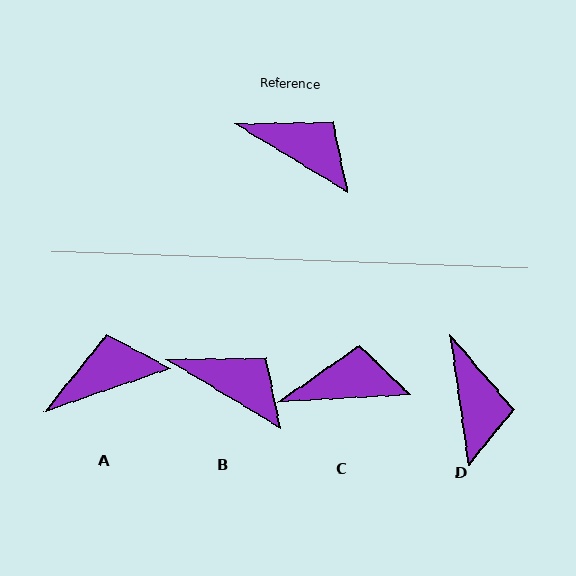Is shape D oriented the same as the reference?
No, it is off by about 51 degrees.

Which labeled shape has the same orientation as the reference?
B.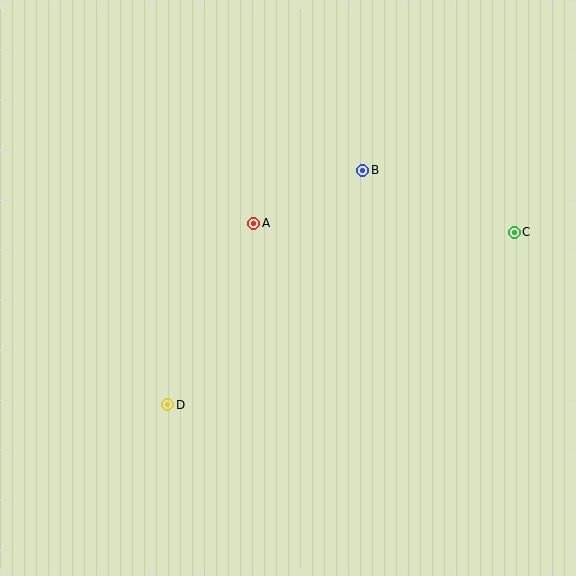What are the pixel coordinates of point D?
Point D is at (168, 405).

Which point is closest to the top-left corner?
Point A is closest to the top-left corner.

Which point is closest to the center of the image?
Point A at (254, 223) is closest to the center.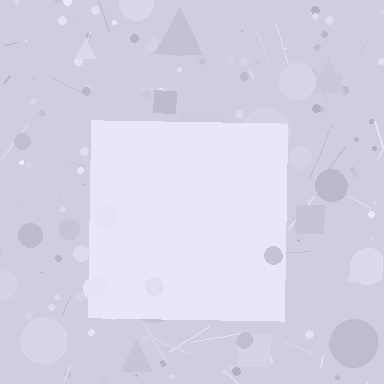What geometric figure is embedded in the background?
A square is embedded in the background.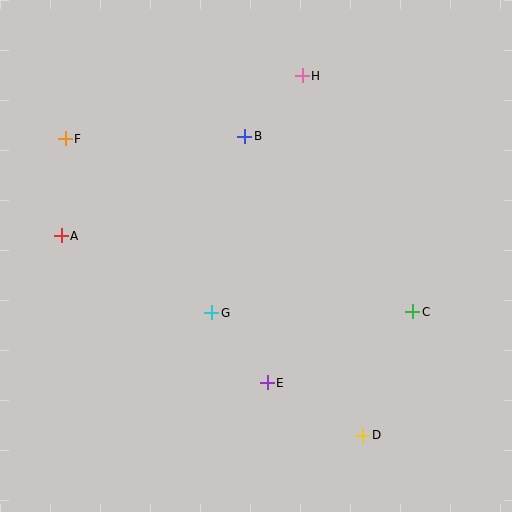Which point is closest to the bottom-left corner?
Point A is closest to the bottom-left corner.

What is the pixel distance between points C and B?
The distance between C and B is 243 pixels.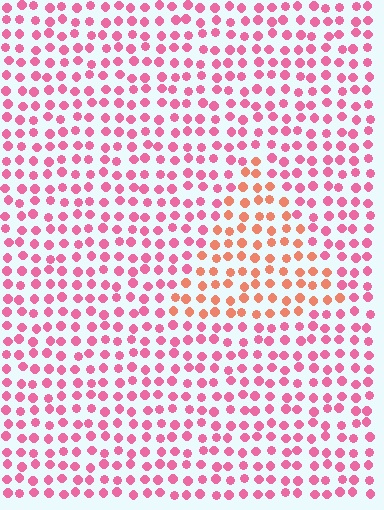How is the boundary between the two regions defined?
The boundary is defined purely by a slight shift in hue (about 38 degrees). Spacing, size, and orientation are identical on both sides.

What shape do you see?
I see a triangle.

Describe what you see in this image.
The image is filled with small pink elements in a uniform arrangement. A triangle-shaped region is visible where the elements are tinted to a slightly different hue, forming a subtle color boundary.